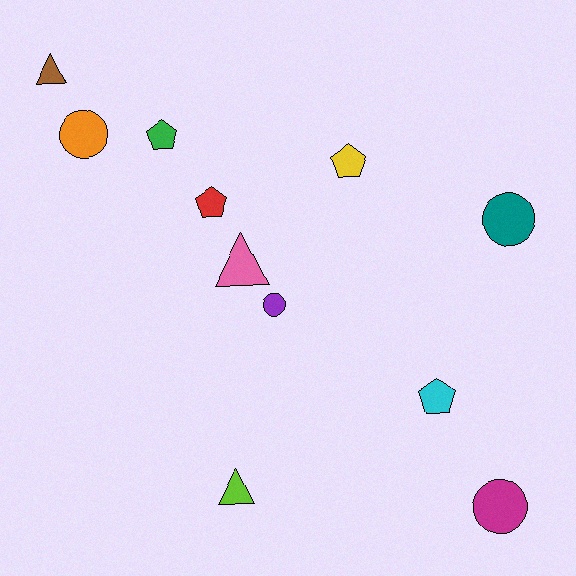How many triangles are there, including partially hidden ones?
There are 3 triangles.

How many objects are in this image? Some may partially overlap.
There are 11 objects.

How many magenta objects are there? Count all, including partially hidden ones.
There is 1 magenta object.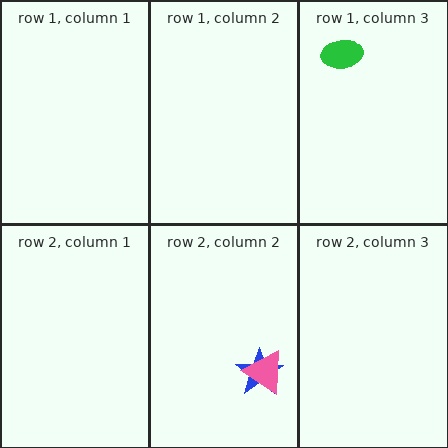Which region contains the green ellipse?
The row 1, column 3 region.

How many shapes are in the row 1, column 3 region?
1.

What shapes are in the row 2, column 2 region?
The blue star, the pink triangle.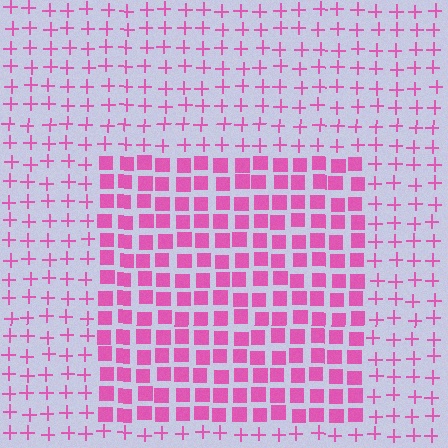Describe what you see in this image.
The image is filled with small pink elements arranged in a uniform grid. A rectangle-shaped region contains squares, while the surrounding area contains plus signs. The boundary is defined purely by the change in element shape.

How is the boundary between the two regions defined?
The boundary is defined by a change in element shape: squares inside vs. plus signs outside. All elements share the same color and spacing.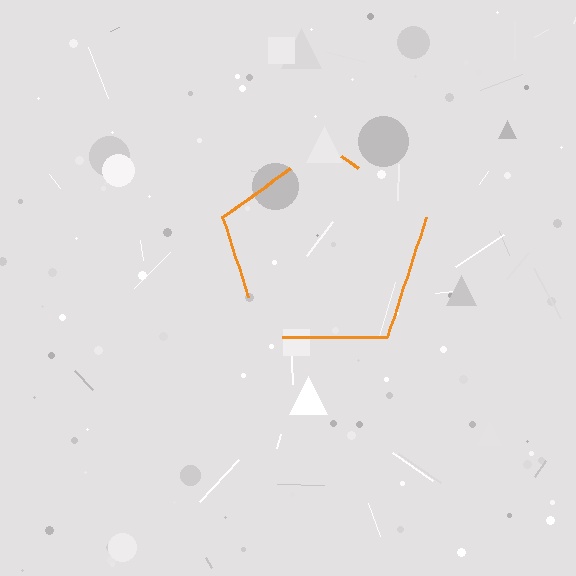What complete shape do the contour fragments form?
The contour fragments form a pentagon.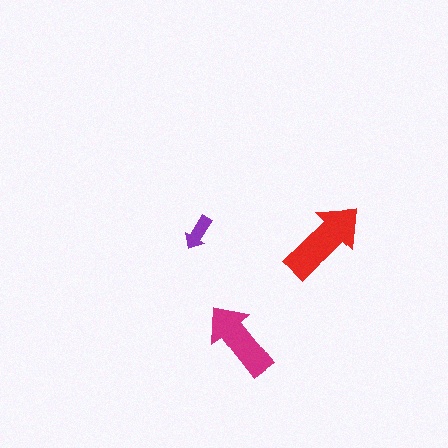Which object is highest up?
The purple arrow is topmost.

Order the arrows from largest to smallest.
the red one, the magenta one, the purple one.